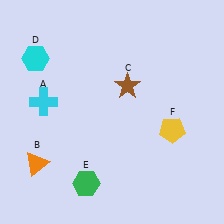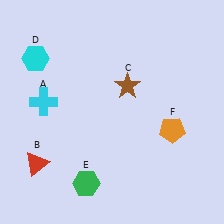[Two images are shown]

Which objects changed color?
B changed from orange to red. F changed from yellow to orange.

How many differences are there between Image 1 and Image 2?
There are 2 differences between the two images.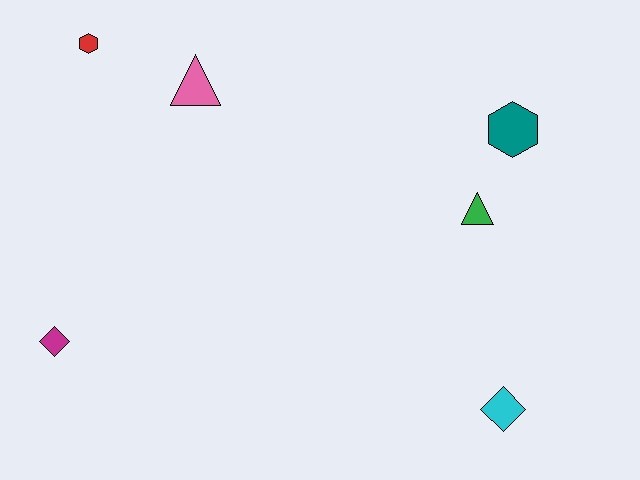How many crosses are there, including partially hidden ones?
There are no crosses.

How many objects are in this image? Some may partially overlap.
There are 6 objects.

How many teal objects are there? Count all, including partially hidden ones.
There is 1 teal object.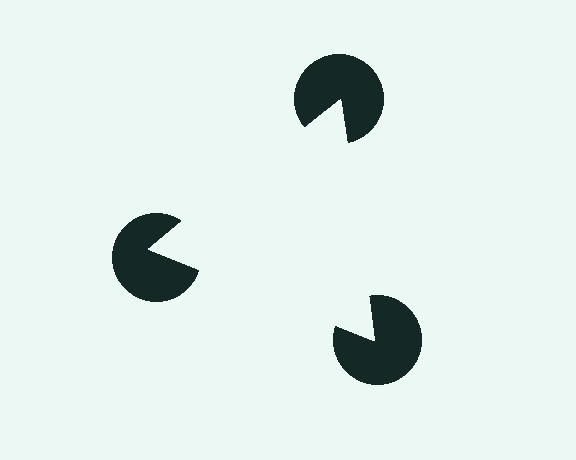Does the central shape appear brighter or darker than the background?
It typically appears slightly brighter than the background, even though no actual brightness change is drawn.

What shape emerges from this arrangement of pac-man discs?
An illusory triangle — its edges are inferred from the aligned wedge cuts in the pac-man discs, not physically drawn.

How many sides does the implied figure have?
3 sides.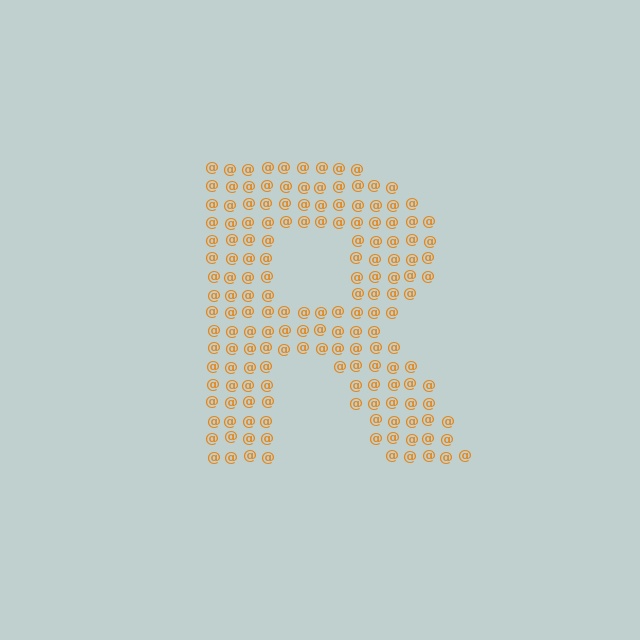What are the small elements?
The small elements are at signs.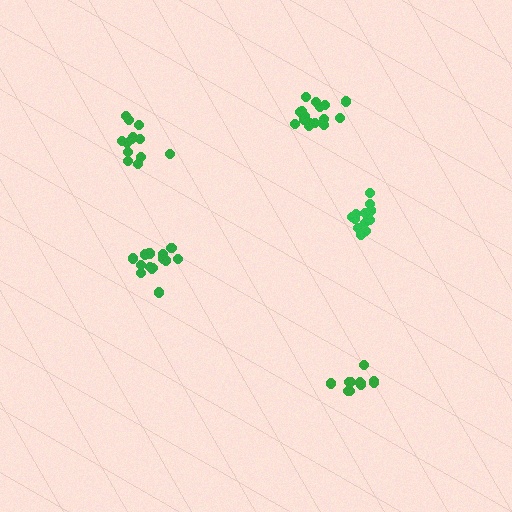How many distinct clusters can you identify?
There are 5 distinct clusters.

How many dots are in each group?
Group 1: 14 dots, Group 2: 17 dots, Group 3: 13 dots, Group 4: 11 dots, Group 5: 12 dots (67 total).